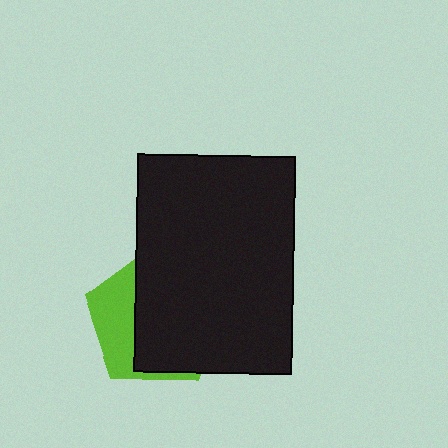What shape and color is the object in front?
The object in front is a black rectangle.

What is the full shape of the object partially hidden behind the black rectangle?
The partially hidden object is a lime pentagon.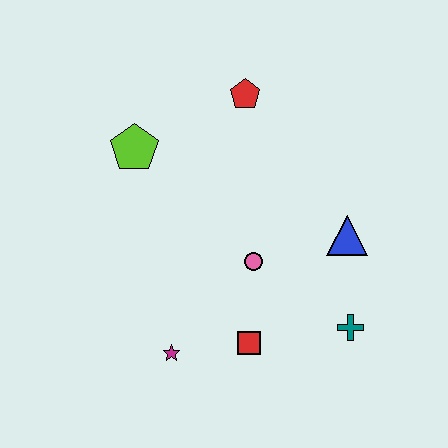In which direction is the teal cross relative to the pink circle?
The teal cross is to the right of the pink circle.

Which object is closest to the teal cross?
The blue triangle is closest to the teal cross.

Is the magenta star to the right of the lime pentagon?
Yes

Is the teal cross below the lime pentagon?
Yes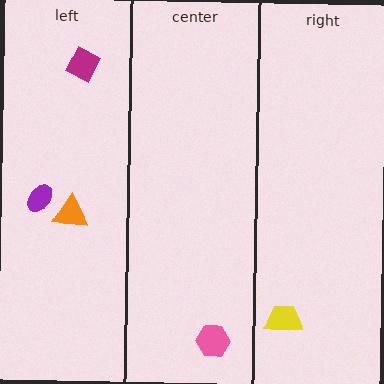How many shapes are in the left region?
3.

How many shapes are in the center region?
1.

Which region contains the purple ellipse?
The left region.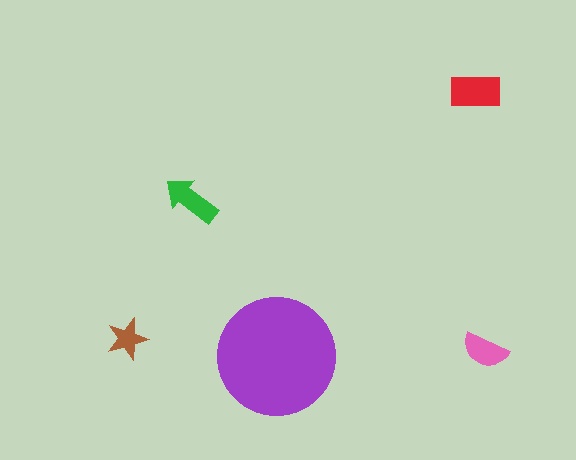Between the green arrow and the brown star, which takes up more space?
The green arrow.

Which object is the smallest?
The brown star.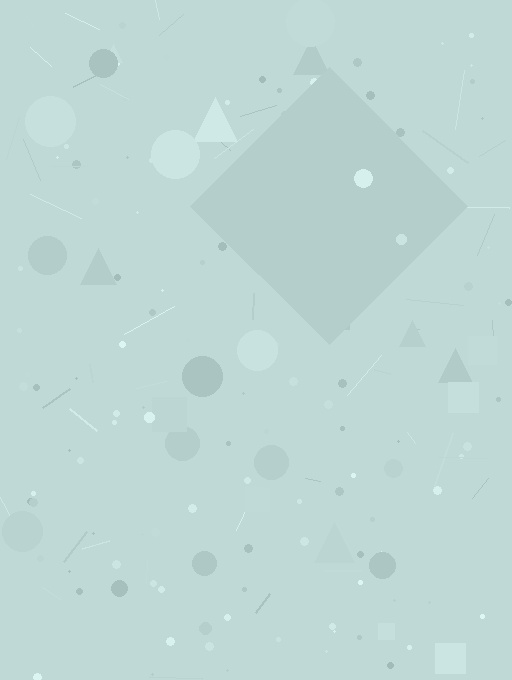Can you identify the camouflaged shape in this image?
The camouflaged shape is a diamond.